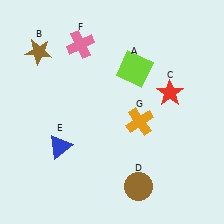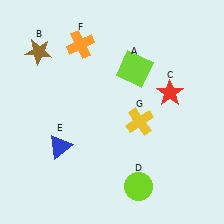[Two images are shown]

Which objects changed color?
D changed from brown to lime. F changed from pink to orange. G changed from orange to yellow.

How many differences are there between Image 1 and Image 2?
There are 3 differences between the two images.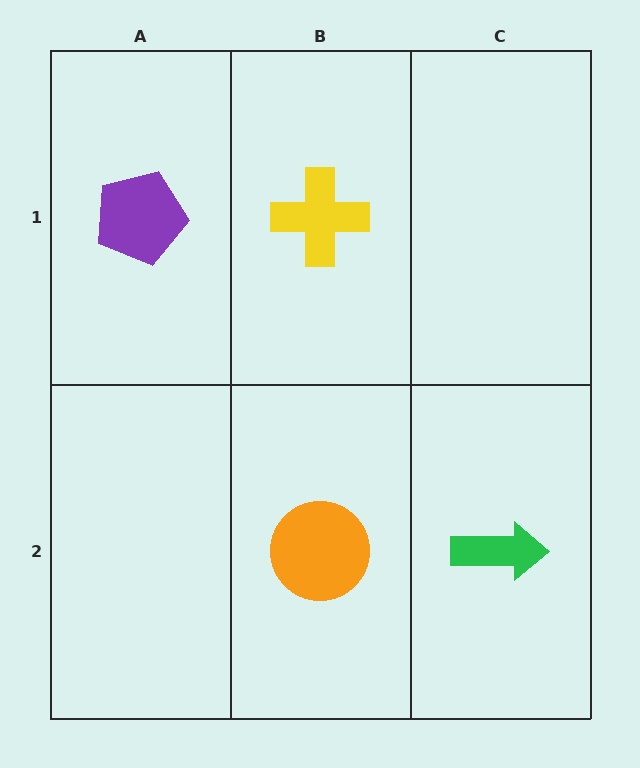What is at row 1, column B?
A yellow cross.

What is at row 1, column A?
A purple pentagon.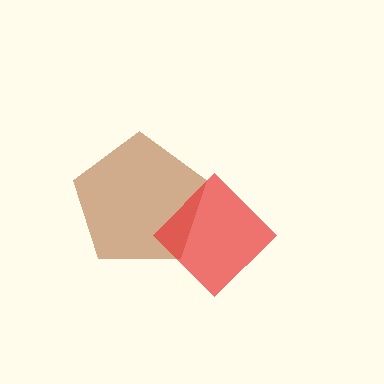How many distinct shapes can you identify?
There are 2 distinct shapes: a brown pentagon, a red diamond.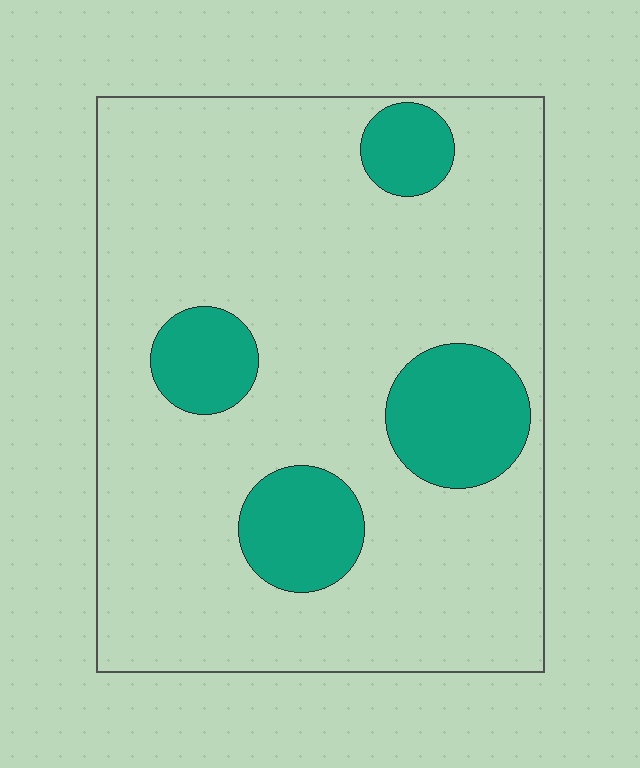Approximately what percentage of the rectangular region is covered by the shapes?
Approximately 20%.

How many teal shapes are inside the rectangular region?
4.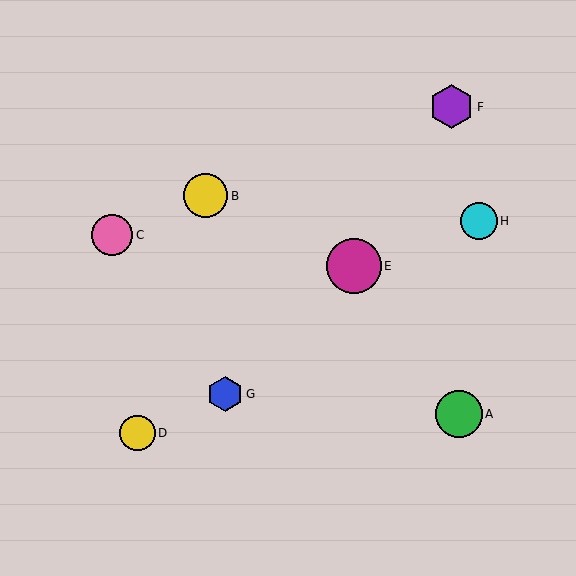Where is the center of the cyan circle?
The center of the cyan circle is at (479, 221).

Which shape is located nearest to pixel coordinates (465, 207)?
The cyan circle (labeled H) at (479, 221) is nearest to that location.